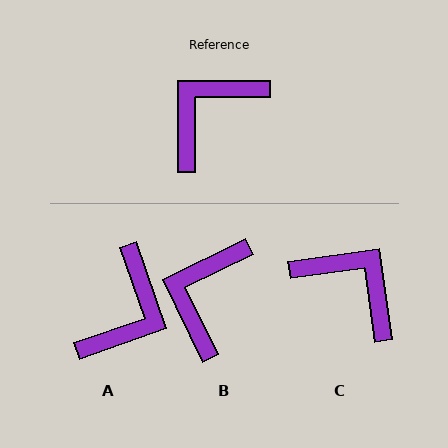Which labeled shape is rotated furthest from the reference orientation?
A, about 161 degrees away.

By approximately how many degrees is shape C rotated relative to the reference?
Approximately 82 degrees clockwise.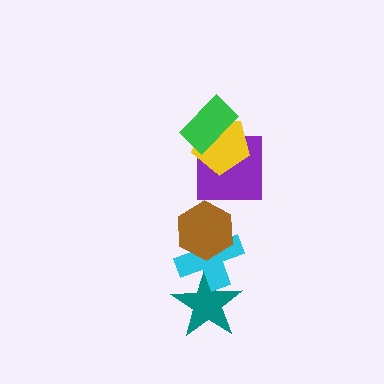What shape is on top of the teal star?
The cyan cross is on top of the teal star.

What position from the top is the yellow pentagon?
The yellow pentagon is 2nd from the top.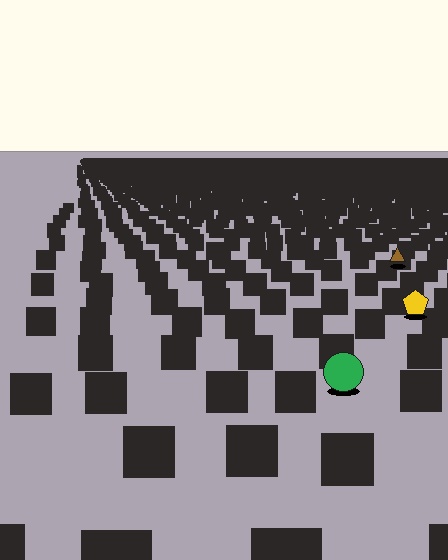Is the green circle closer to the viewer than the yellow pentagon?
Yes. The green circle is closer — you can tell from the texture gradient: the ground texture is coarser near it.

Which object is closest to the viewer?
The green circle is closest. The texture marks near it are larger and more spread out.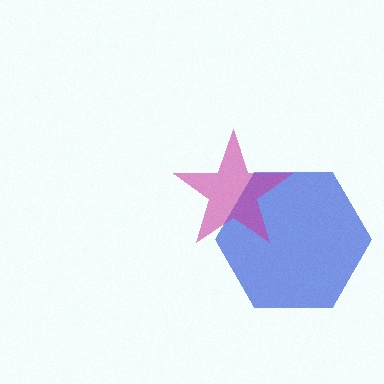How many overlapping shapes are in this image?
There are 2 overlapping shapes in the image.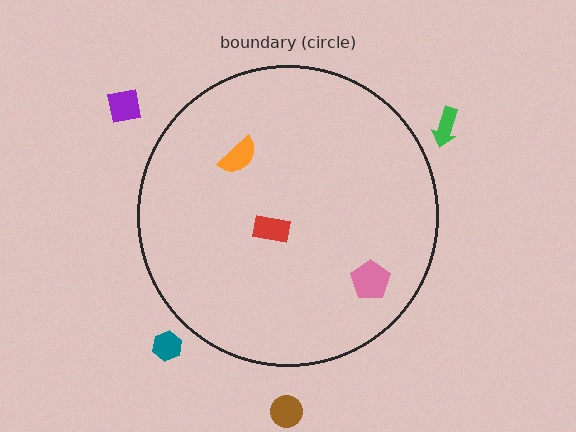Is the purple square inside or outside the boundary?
Outside.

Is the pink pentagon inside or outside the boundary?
Inside.